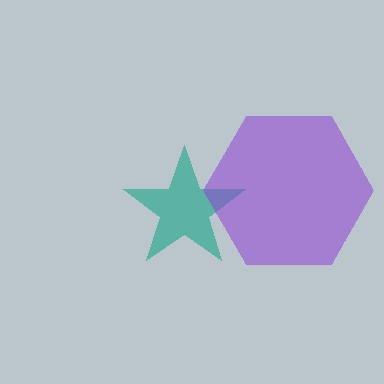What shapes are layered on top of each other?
The layered shapes are: a teal star, a purple hexagon.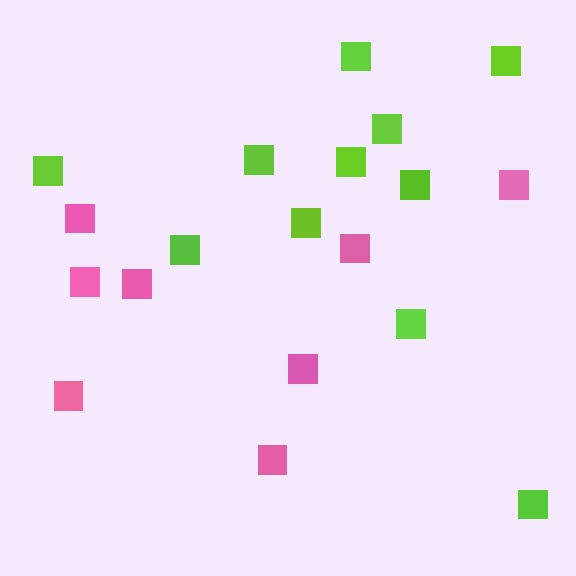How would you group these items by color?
There are 2 groups: one group of pink squares (8) and one group of lime squares (11).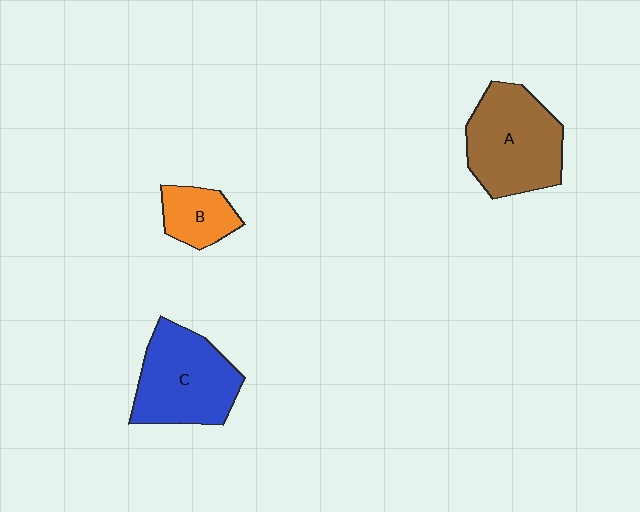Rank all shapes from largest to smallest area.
From largest to smallest: A (brown), C (blue), B (orange).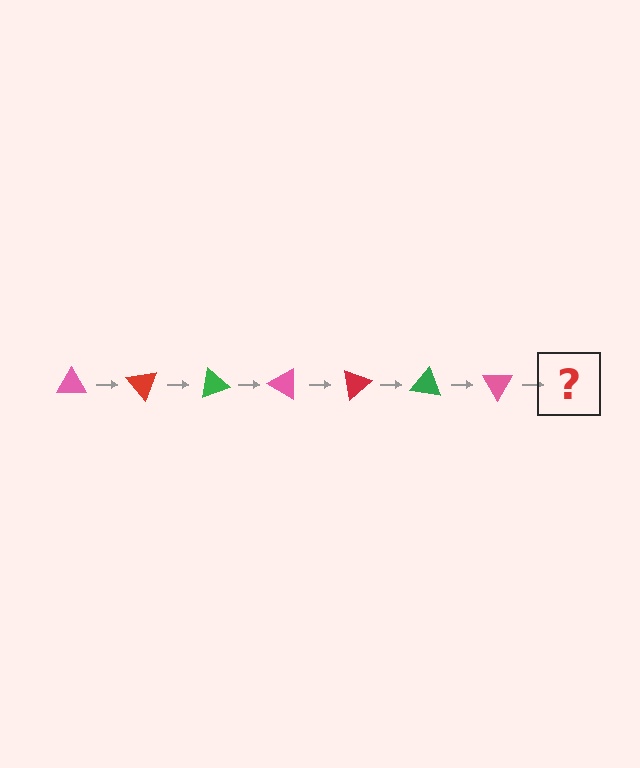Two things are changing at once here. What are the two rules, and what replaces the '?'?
The two rules are that it rotates 50 degrees each step and the color cycles through pink, red, and green. The '?' should be a red triangle, rotated 350 degrees from the start.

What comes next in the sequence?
The next element should be a red triangle, rotated 350 degrees from the start.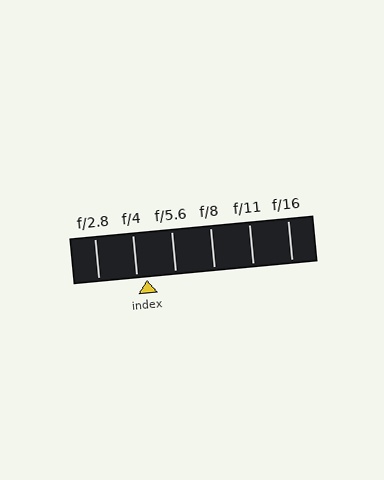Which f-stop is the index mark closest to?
The index mark is closest to f/4.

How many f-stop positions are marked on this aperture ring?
There are 6 f-stop positions marked.